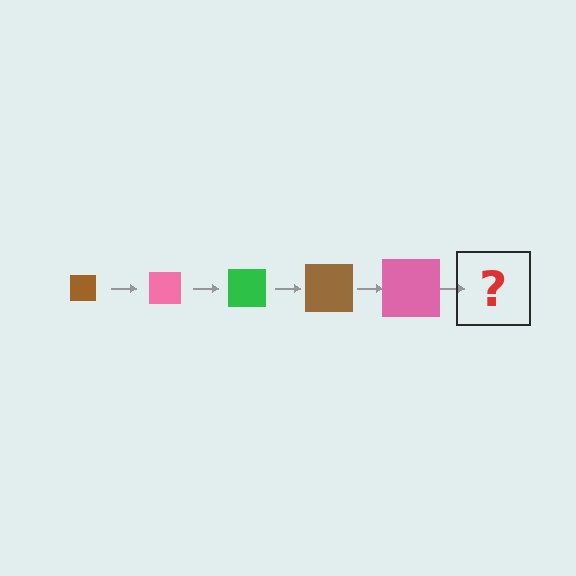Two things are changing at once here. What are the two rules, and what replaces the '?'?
The two rules are that the square grows larger each step and the color cycles through brown, pink, and green. The '?' should be a green square, larger than the previous one.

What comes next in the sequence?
The next element should be a green square, larger than the previous one.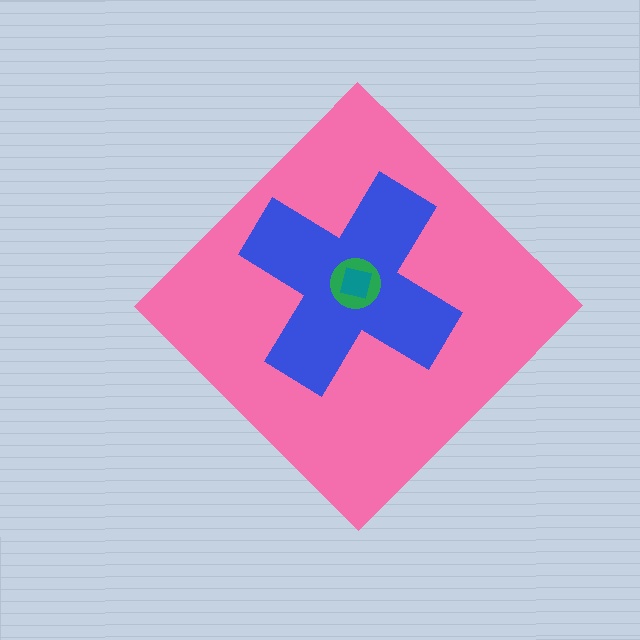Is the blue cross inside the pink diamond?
Yes.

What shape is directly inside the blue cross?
The green circle.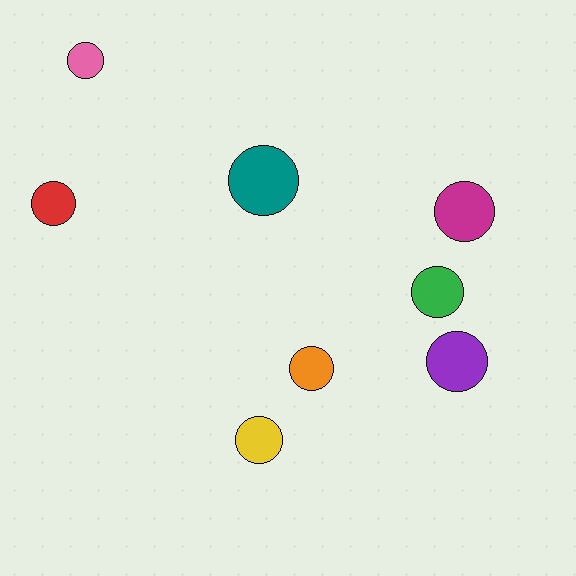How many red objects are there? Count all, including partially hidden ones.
There is 1 red object.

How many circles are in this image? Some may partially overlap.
There are 8 circles.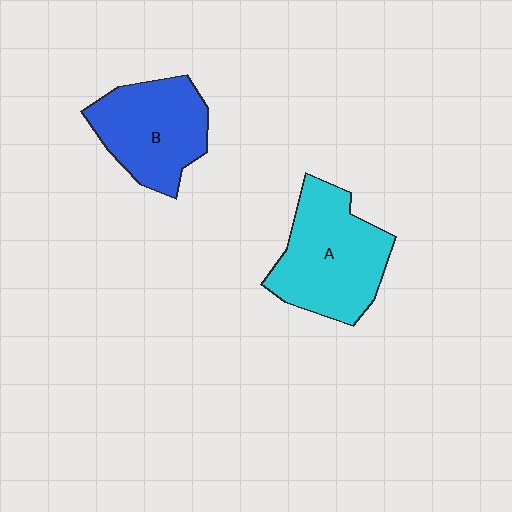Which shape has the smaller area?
Shape B (blue).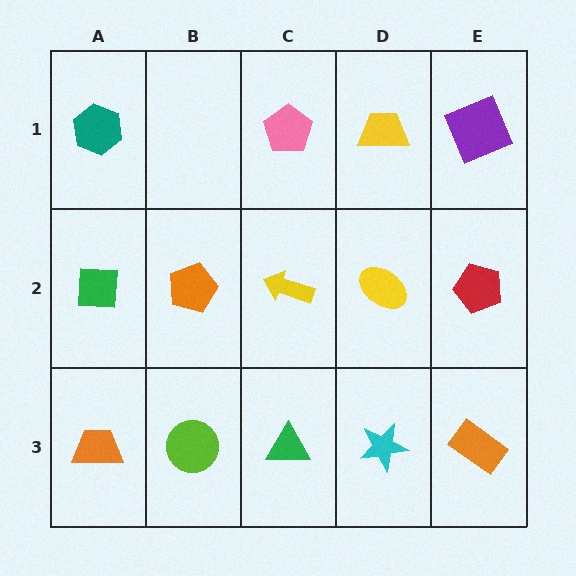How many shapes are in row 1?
4 shapes.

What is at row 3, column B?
A lime circle.